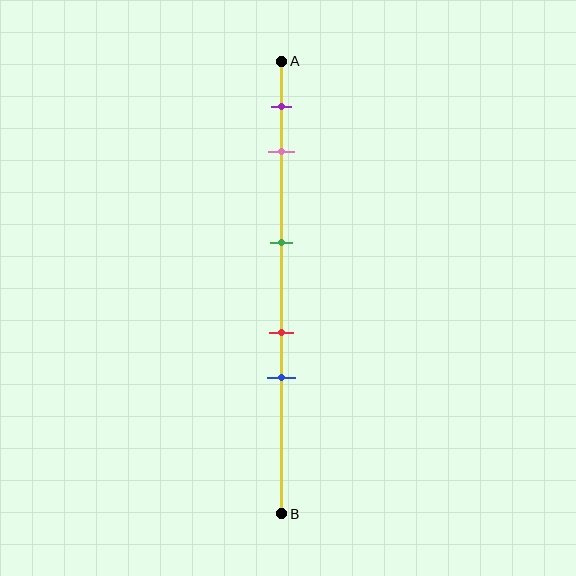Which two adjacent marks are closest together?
The red and blue marks are the closest adjacent pair.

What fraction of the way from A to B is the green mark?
The green mark is approximately 40% (0.4) of the way from A to B.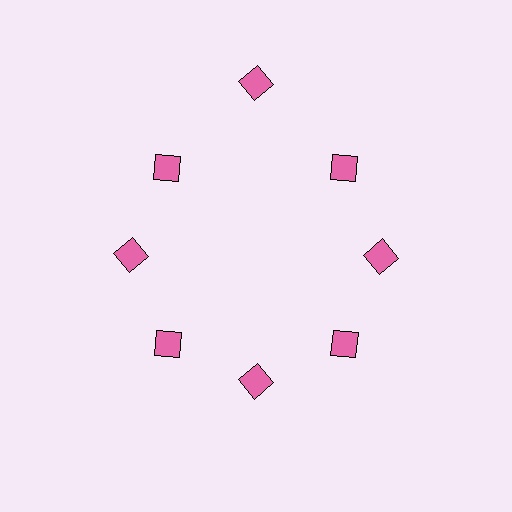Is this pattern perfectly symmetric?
No. The 8 pink diamonds are arranged in a ring, but one element near the 12 o'clock position is pushed outward from the center, breaking the 8-fold rotational symmetry.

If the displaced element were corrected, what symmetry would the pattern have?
It would have 8-fold rotational symmetry — the pattern would map onto itself every 45 degrees.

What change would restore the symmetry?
The symmetry would be restored by moving it inward, back onto the ring so that all 8 diamonds sit at equal angles and equal distance from the center.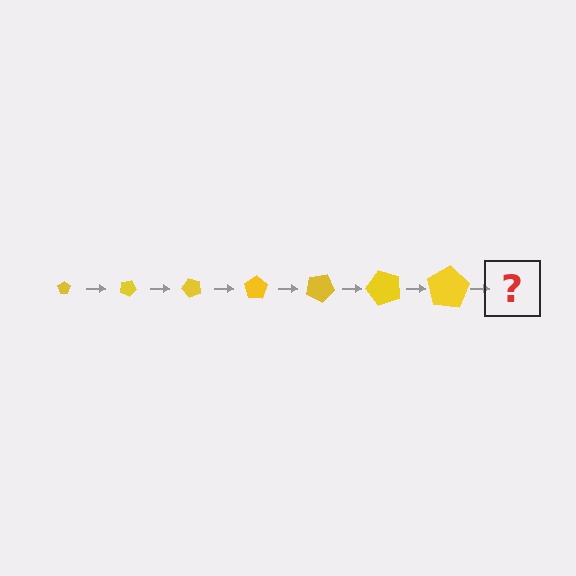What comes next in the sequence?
The next element should be a pentagon, larger than the previous one and rotated 175 degrees from the start.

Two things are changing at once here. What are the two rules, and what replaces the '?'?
The two rules are that the pentagon grows larger each step and it rotates 25 degrees each step. The '?' should be a pentagon, larger than the previous one and rotated 175 degrees from the start.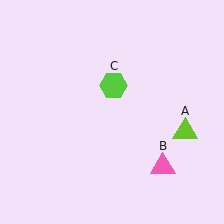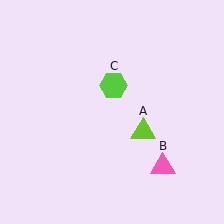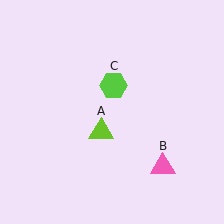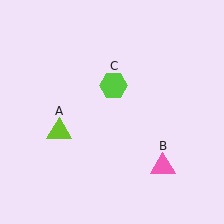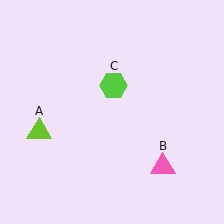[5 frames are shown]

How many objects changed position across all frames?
1 object changed position: lime triangle (object A).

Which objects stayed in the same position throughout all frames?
Pink triangle (object B) and lime hexagon (object C) remained stationary.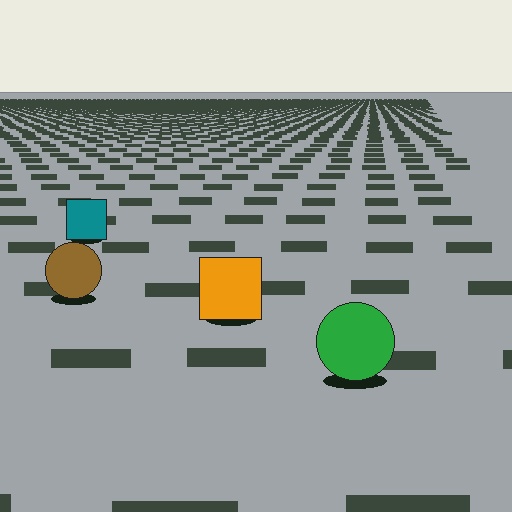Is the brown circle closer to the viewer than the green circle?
No. The green circle is closer — you can tell from the texture gradient: the ground texture is coarser near it.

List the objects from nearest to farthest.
From nearest to farthest: the green circle, the orange square, the brown circle, the teal square.